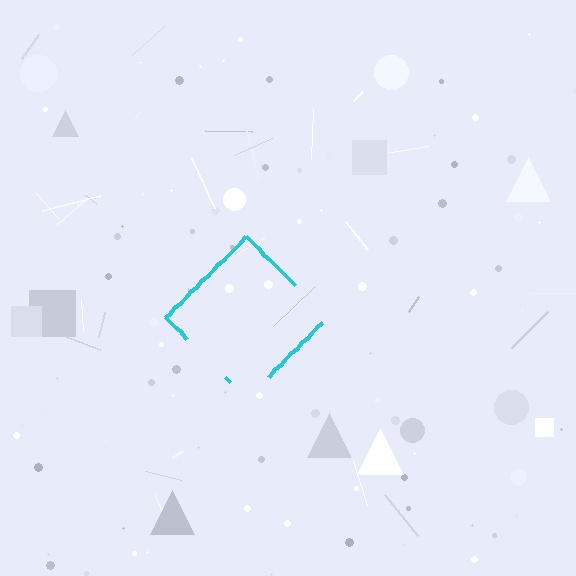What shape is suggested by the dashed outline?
The dashed outline suggests a diamond.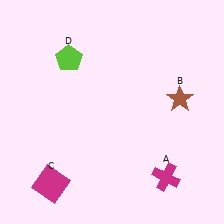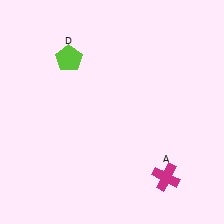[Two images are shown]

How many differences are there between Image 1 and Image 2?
There are 2 differences between the two images.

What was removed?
The magenta square (C), the brown star (B) were removed in Image 2.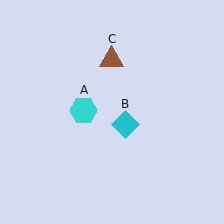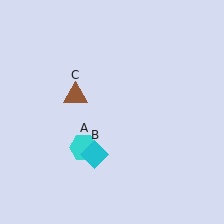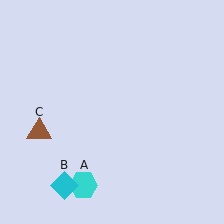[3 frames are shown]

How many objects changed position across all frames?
3 objects changed position: cyan hexagon (object A), cyan diamond (object B), brown triangle (object C).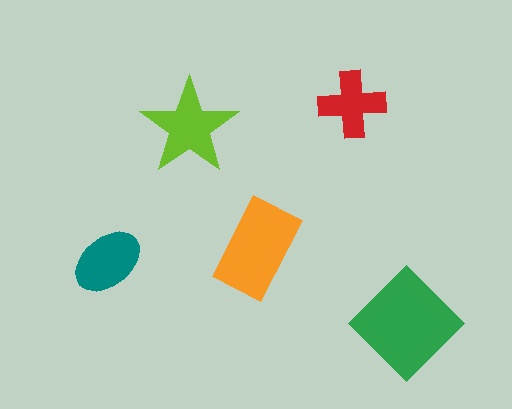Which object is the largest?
The green diamond.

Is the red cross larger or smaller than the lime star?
Smaller.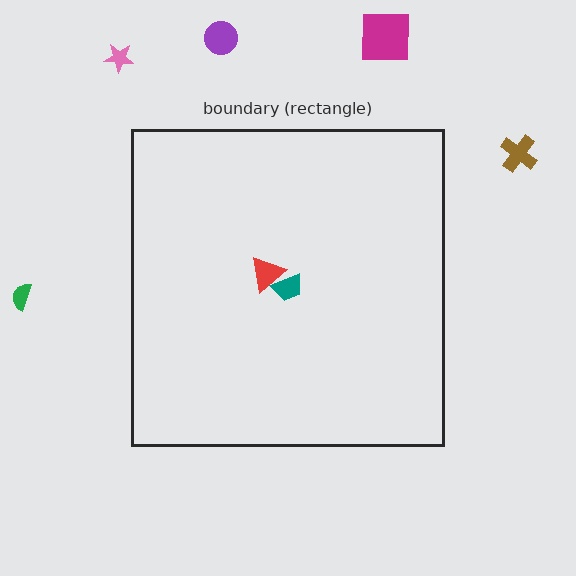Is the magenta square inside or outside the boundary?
Outside.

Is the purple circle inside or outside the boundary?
Outside.